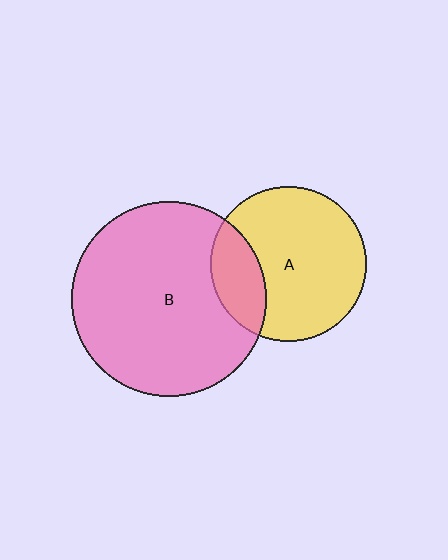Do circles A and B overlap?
Yes.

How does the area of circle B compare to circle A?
Approximately 1.6 times.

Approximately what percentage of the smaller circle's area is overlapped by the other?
Approximately 25%.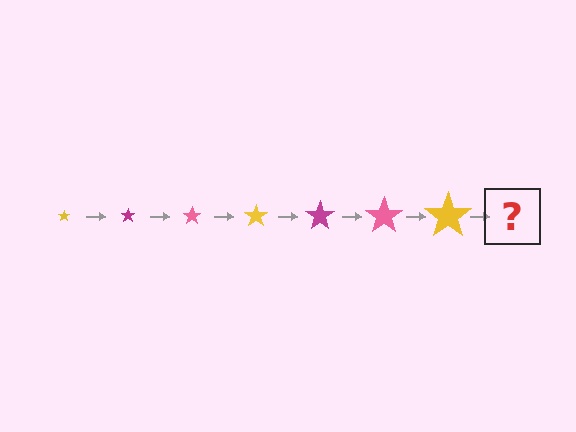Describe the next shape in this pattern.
It should be a magenta star, larger than the previous one.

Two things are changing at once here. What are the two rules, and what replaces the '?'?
The two rules are that the star grows larger each step and the color cycles through yellow, magenta, and pink. The '?' should be a magenta star, larger than the previous one.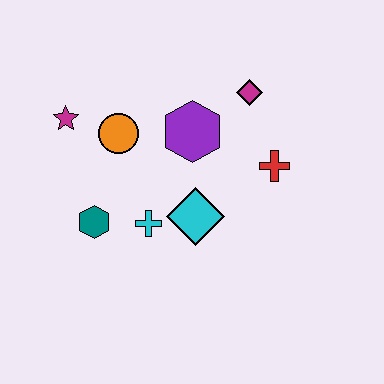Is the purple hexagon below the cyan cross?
No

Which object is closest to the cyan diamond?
The cyan cross is closest to the cyan diamond.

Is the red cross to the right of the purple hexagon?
Yes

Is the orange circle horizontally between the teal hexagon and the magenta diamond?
Yes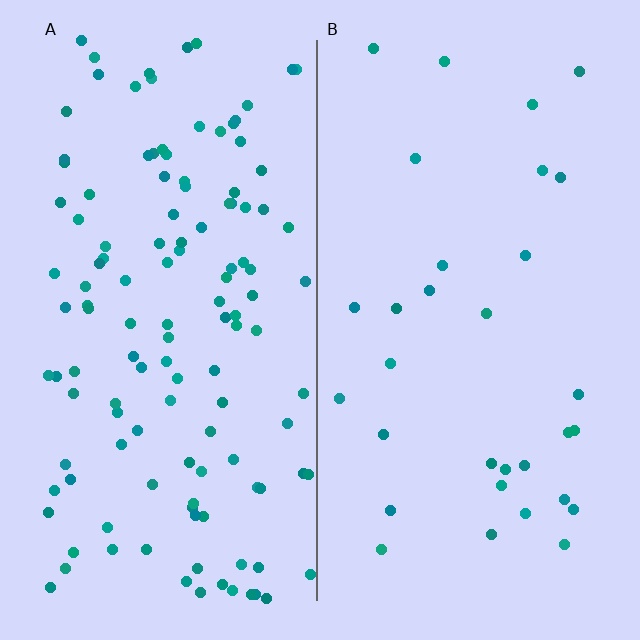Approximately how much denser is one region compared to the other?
Approximately 4.0× — region A over region B.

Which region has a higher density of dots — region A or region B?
A (the left).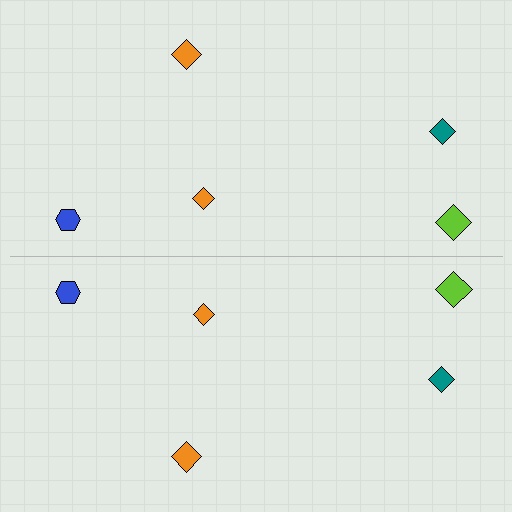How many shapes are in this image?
There are 10 shapes in this image.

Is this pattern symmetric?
Yes, this pattern has bilateral (reflection) symmetry.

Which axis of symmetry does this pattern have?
The pattern has a horizontal axis of symmetry running through the center of the image.